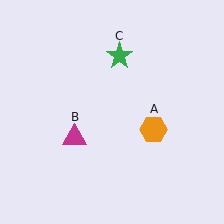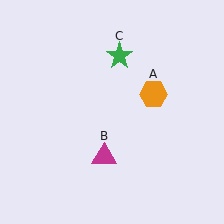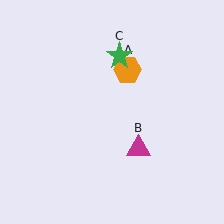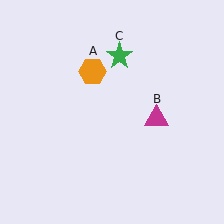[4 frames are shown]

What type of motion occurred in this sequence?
The orange hexagon (object A), magenta triangle (object B) rotated counterclockwise around the center of the scene.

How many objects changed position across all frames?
2 objects changed position: orange hexagon (object A), magenta triangle (object B).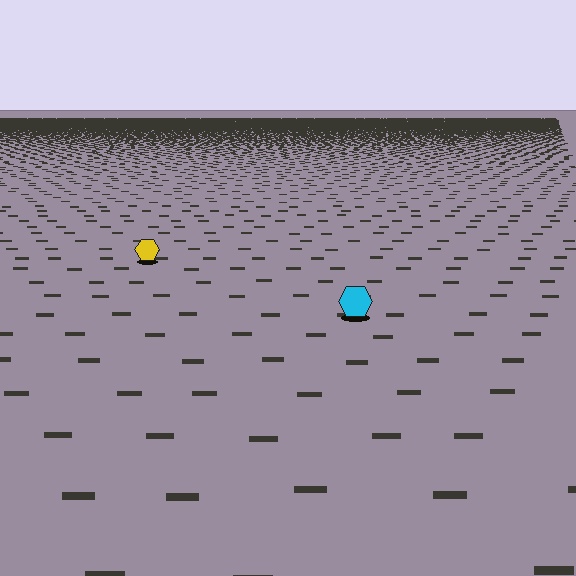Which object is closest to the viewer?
The cyan hexagon is closest. The texture marks near it are larger and more spread out.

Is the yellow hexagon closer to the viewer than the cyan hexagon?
No. The cyan hexagon is closer — you can tell from the texture gradient: the ground texture is coarser near it.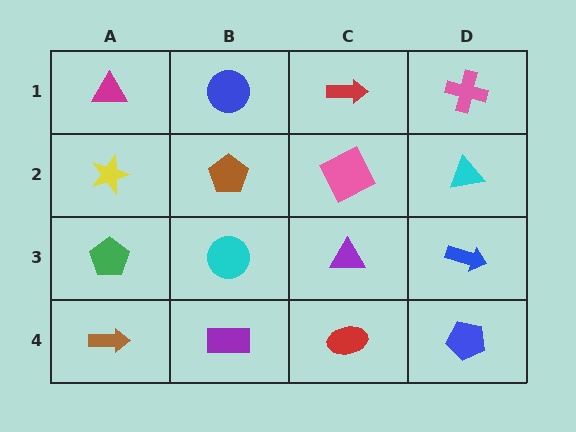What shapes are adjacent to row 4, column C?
A purple triangle (row 3, column C), a purple rectangle (row 4, column B), a blue pentagon (row 4, column D).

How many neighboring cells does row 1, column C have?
3.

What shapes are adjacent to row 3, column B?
A brown pentagon (row 2, column B), a purple rectangle (row 4, column B), a green pentagon (row 3, column A), a purple triangle (row 3, column C).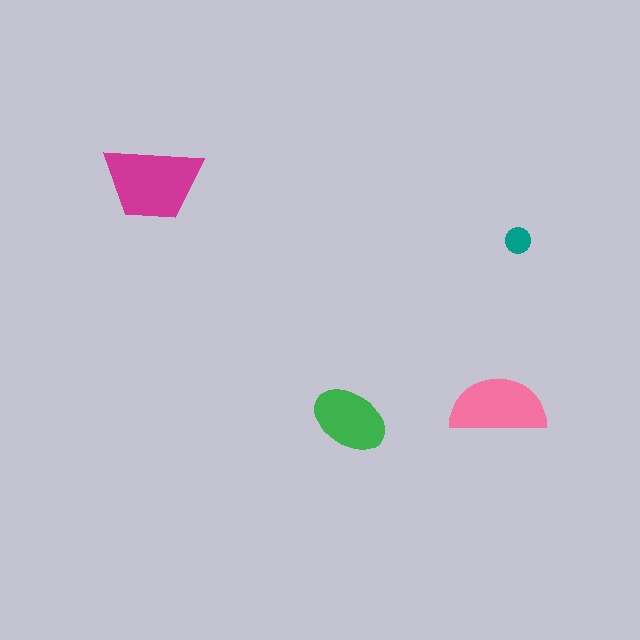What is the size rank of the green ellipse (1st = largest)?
3rd.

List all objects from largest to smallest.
The magenta trapezoid, the pink semicircle, the green ellipse, the teal circle.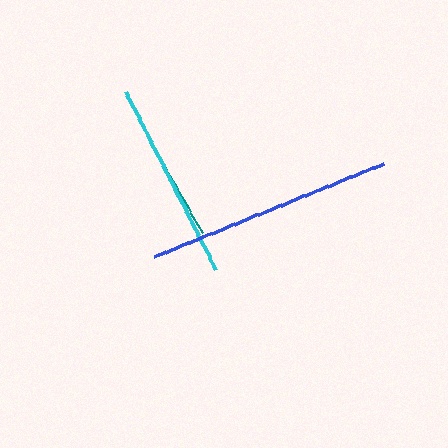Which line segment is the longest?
The blue line is the longest at approximately 247 pixels.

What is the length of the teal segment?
The teal segment is approximately 76 pixels long.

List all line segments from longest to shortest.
From longest to shortest: blue, cyan, teal.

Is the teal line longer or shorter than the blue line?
The blue line is longer than the teal line.